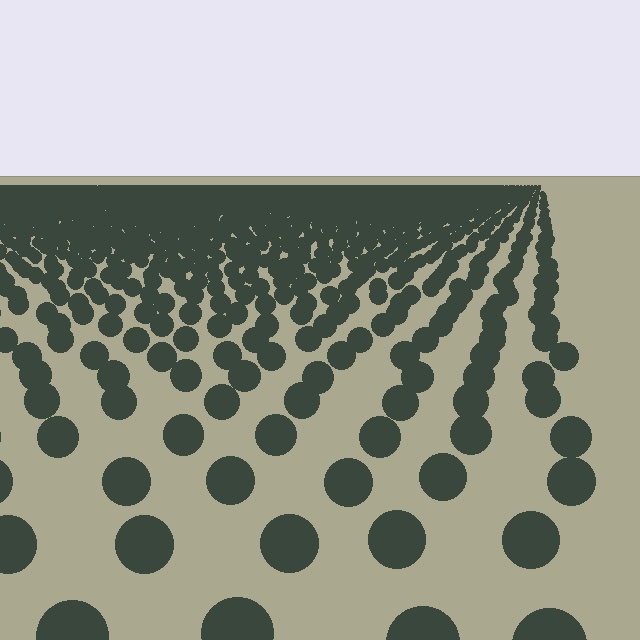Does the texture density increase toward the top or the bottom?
Density increases toward the top.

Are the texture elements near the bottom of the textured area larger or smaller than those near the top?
Larger. Near the bottom, elements are closer to the viewer and appear at a bigger on-screen size.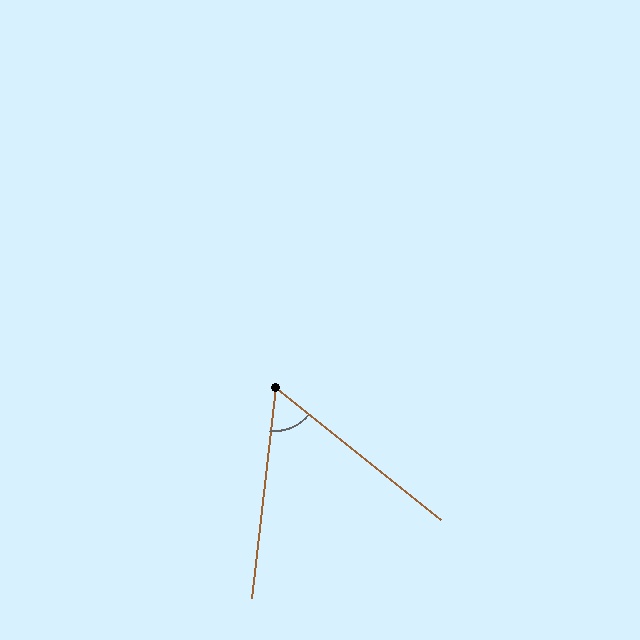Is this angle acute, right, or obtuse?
It is acute.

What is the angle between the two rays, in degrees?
Approximately 58 degrees.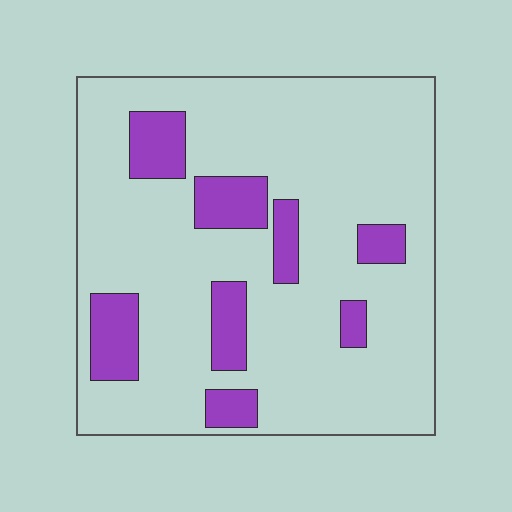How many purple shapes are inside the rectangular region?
8.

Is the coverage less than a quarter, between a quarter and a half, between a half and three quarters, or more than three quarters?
Less than a quarter.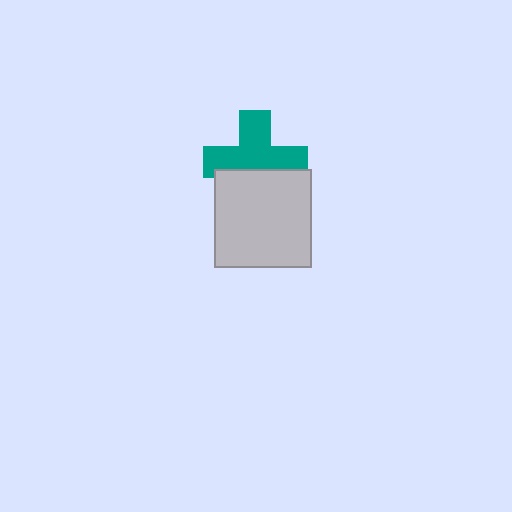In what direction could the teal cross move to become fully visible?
The teal cross could move up. That would shift it out from behind the light gray square entirely.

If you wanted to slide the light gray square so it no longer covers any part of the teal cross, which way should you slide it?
Slide it down — that is the most direct way to separate the two shapes.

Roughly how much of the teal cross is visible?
Most of it is visible (roughly 66%).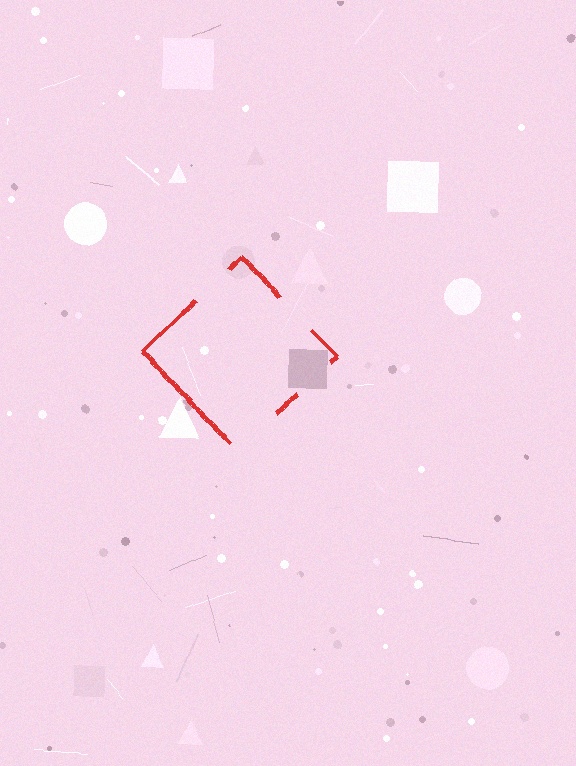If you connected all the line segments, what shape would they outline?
They would outline a diamond.